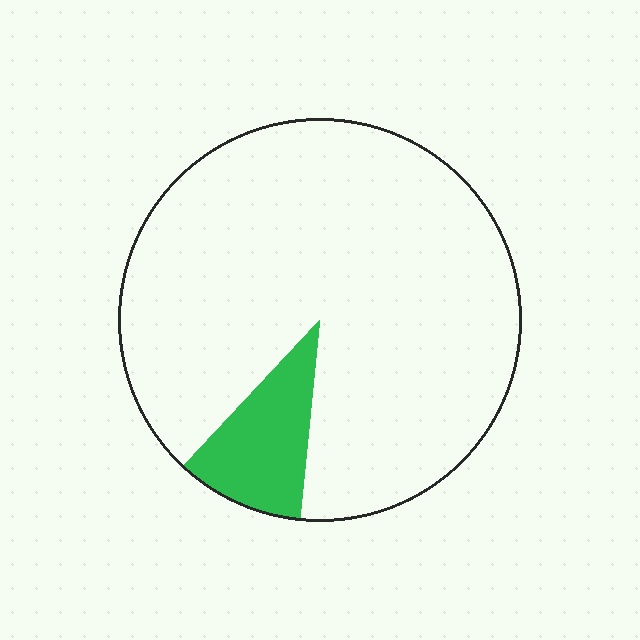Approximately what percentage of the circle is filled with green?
Approximately 10%.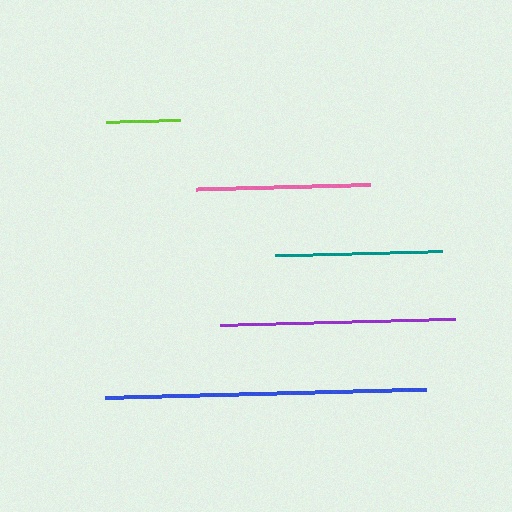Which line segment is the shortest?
The lime line is the shortest at approximately 74 pixels.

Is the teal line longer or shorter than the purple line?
The purple line is longer than the teal line.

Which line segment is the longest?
The blue line is the longest at approximately 322 pixels.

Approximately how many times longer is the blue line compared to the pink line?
The blue line is approximately 1.8 times the length of the pink line.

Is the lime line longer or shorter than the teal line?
The teal line is longer than the lime line.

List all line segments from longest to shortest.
From longest to shortest: blue, purple, pink, teal, lime.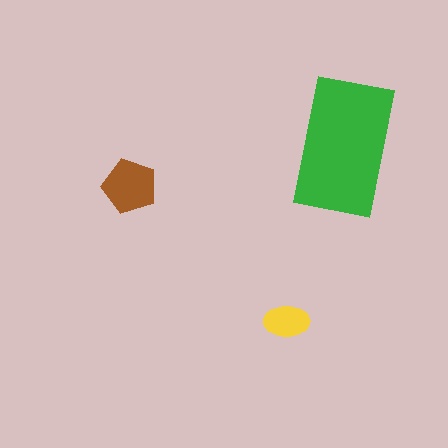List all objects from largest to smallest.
The green rectangle, the brown pentagon, the yellow ellipse.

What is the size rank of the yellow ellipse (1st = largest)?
3rd.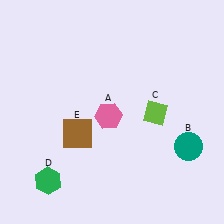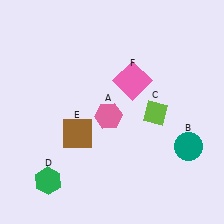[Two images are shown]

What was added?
A pink square (F) was added in Image 2.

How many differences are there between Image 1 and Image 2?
There is 1 difference between the two images.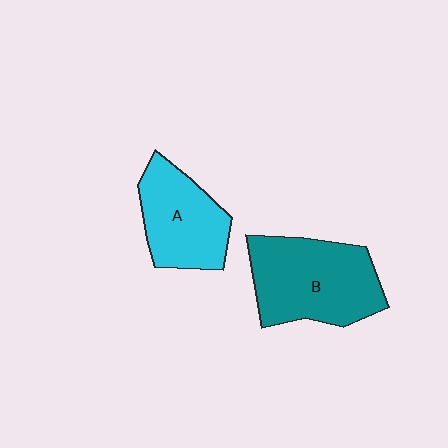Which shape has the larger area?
Shape B (teal).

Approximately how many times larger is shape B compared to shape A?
Approximately 1.3 times.